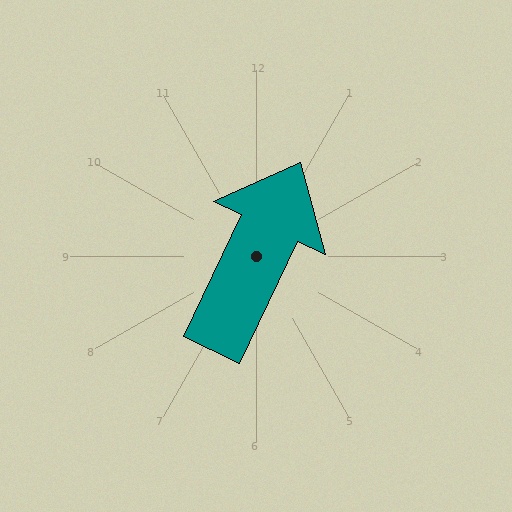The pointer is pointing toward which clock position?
Roughly 1 o'clock.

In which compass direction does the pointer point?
Northeast.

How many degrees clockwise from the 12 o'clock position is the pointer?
Approximately 25 degrees.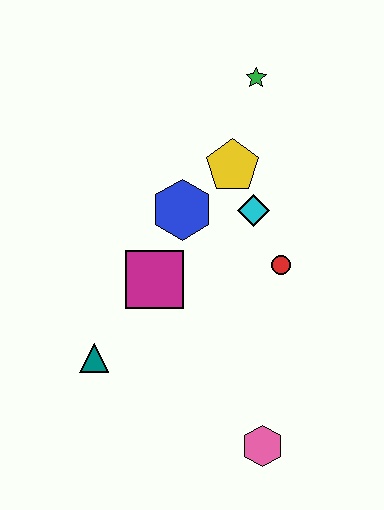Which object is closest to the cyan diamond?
The yellow pentagon is closest to the cyan diamond.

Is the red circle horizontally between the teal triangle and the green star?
No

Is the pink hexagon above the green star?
No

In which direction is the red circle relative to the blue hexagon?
The red circle is to the right of the blue hexagon.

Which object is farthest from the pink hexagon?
The green star is farthest from the pink hexagon.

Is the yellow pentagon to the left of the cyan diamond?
Yes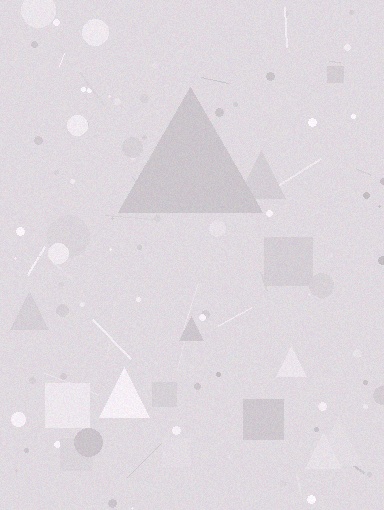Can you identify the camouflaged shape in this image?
The camouflaged shape is a triangle.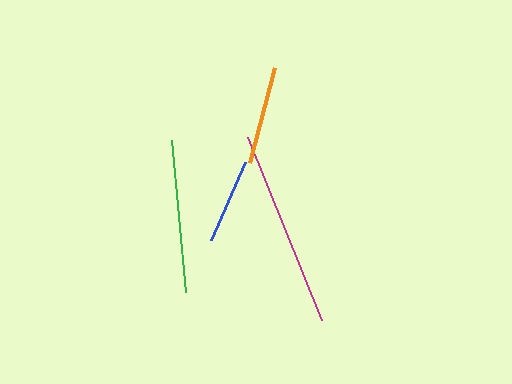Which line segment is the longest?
The magenta line is the longest at approximately 197 pixels.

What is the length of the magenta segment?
The magenta segment is approximately 197 pixels long.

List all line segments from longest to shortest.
From longest to shortest: magenta, green, orange, blue.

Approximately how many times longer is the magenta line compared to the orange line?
The magenta line is approximately 2.0 times the length of the orange line.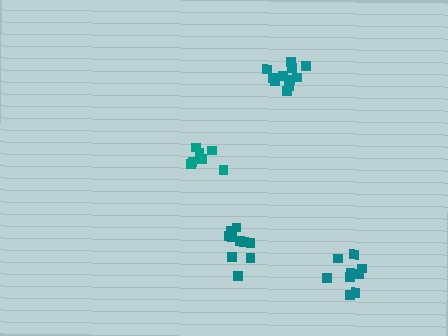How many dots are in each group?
Group 1: 9 dots, Group 2: 7 dots, Group 3: 10 dots, Group 4: 11 dots (37 total).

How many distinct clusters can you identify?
There are 4 distinct clusters.